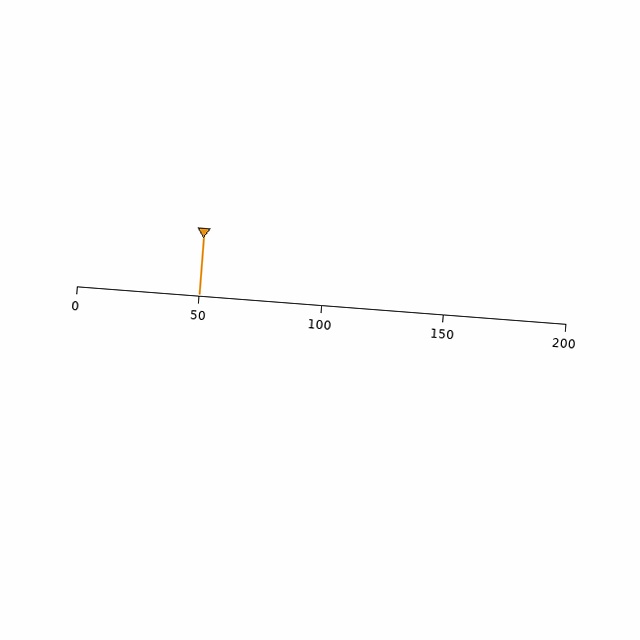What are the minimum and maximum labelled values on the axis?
The axis runs from 0 to 200.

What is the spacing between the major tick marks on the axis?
The major ticks are spaced 50 apart.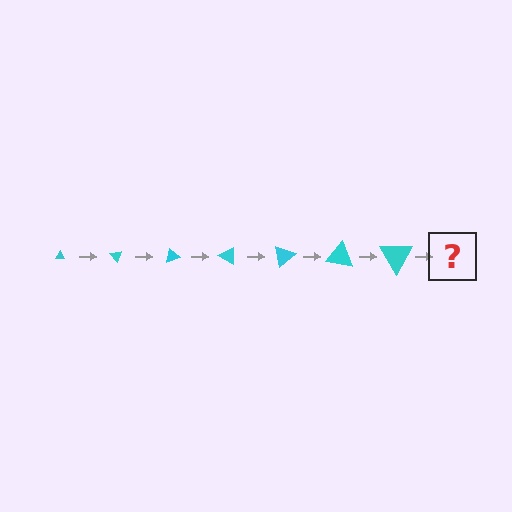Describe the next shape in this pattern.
It should be a triangle, larger than the previous one and rotated 350 degrees from the start.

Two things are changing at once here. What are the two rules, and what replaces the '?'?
The two rules are that the triangle grows larger each step and it rotates 50 degrees each step. The '?' should be a triangle, larger than the previous one and rotated 350 degrees from the start.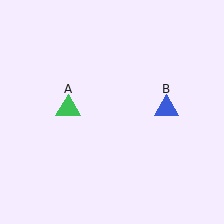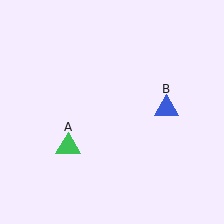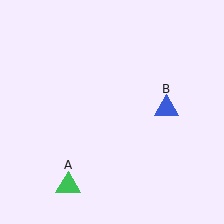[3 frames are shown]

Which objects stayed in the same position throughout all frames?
Blue triangle (object B) remained stationary.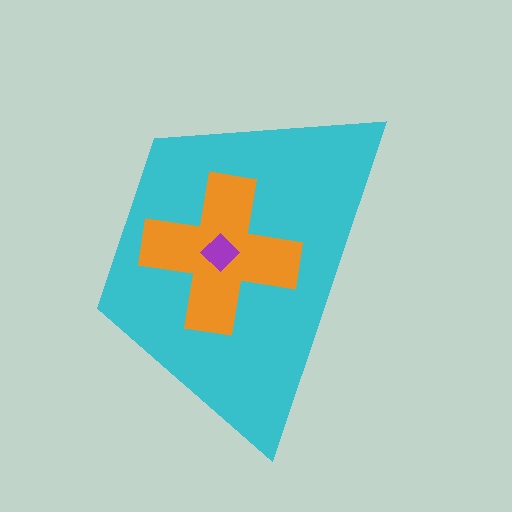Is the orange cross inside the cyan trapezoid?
Yes.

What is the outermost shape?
The cyan trapezoid.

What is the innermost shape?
The purple diamond.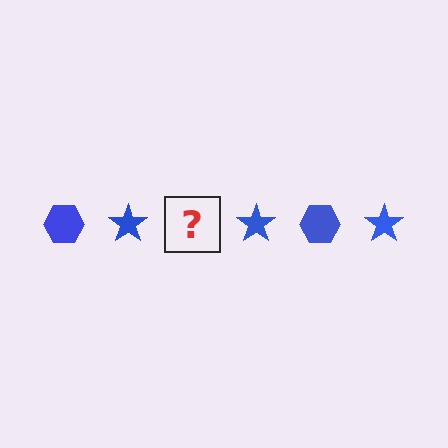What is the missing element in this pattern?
The missing element is a blue hexagon.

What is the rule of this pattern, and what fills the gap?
The rule is that the pattern cycles through hexagon, star shapes in blue. The gap should be filled with a blue hexagon.